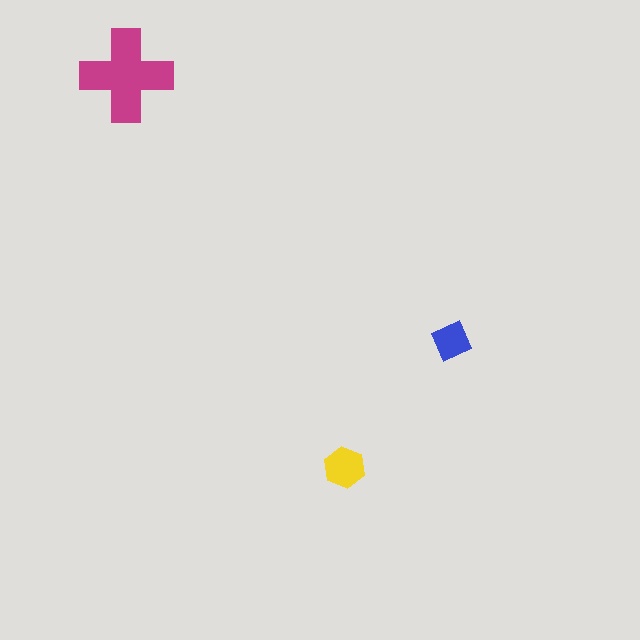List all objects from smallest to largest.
The blue diamond, the yellow hexagon, the magenta cross.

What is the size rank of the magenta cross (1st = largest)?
1st.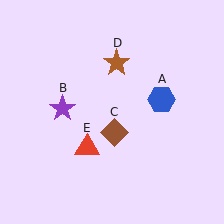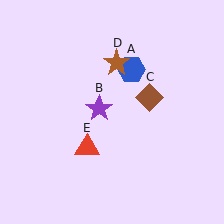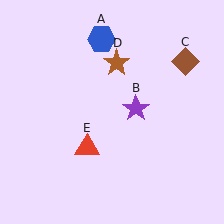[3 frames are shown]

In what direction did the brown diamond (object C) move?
The brown diamond (object C) moved up and to the right.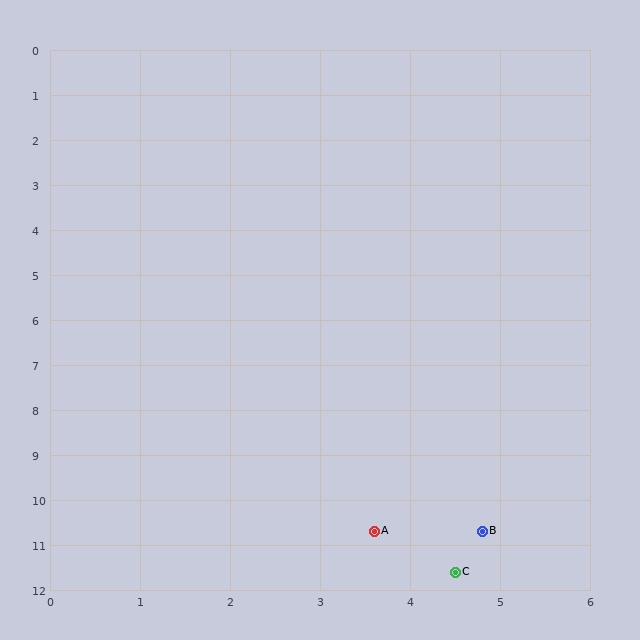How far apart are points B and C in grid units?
Points B and C are about 0.9 grid units apart.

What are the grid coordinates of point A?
Point A is at approximately (3.6, 10.7).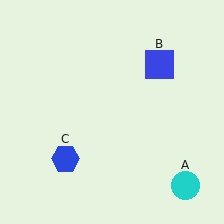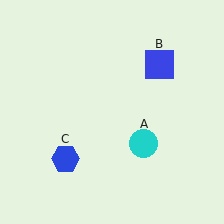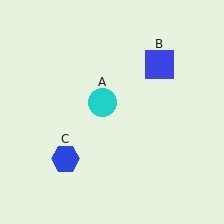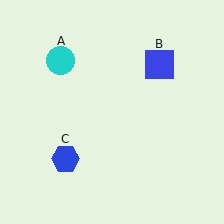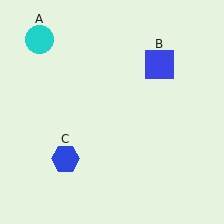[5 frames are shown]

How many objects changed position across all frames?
1 object changed position: cyan circle (object A).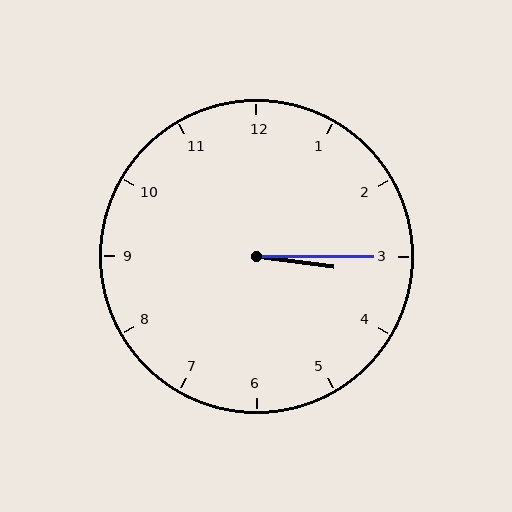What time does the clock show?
3:15.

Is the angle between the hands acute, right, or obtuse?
It is acute.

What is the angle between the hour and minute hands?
Approximately 8 degrees.